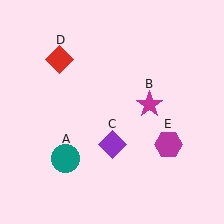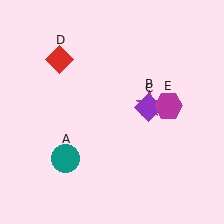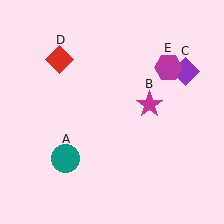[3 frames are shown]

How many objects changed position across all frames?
2 objects changed position: purple diamond (object C), magenta hexagon (object E).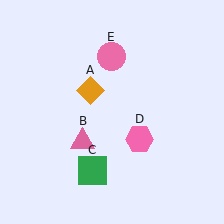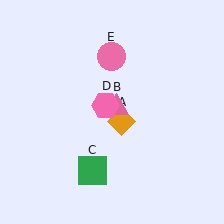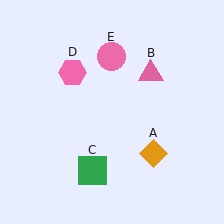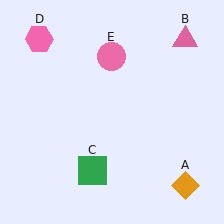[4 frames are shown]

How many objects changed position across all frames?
3 objects changed position: orange diamond (object A), pink triangle (object B), pink hexagon (object D).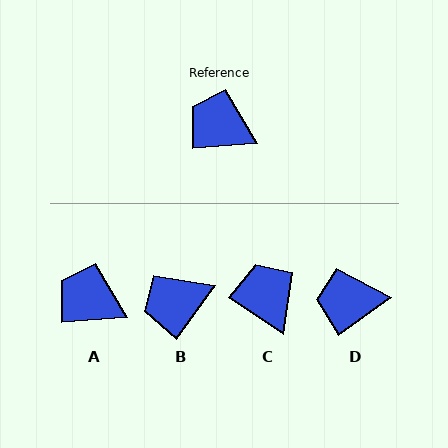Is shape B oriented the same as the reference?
No, it is off by about 50 degrees.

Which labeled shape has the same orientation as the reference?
A.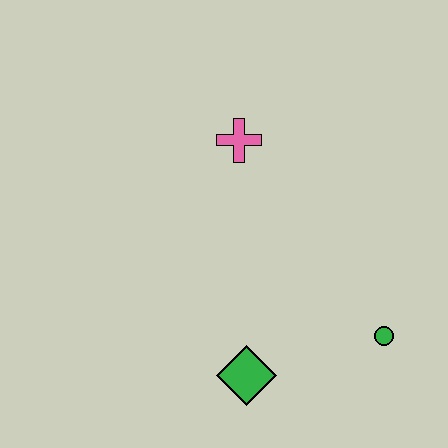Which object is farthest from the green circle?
The pink cross is farthest from the green circle.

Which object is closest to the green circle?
The green diamond is closest to the green circle.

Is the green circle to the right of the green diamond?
Yes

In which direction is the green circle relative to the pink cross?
The green circle is below the pink cross.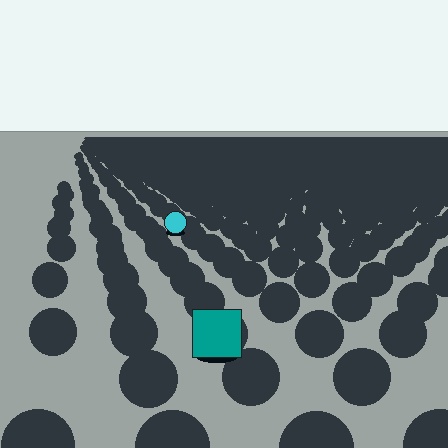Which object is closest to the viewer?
The teal square is closest. The texture marks near it are larger and more spread out.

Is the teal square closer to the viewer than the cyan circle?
Yes. The teal square is closer — you can tell from the texture gradient: the ground texture is coarser near it.